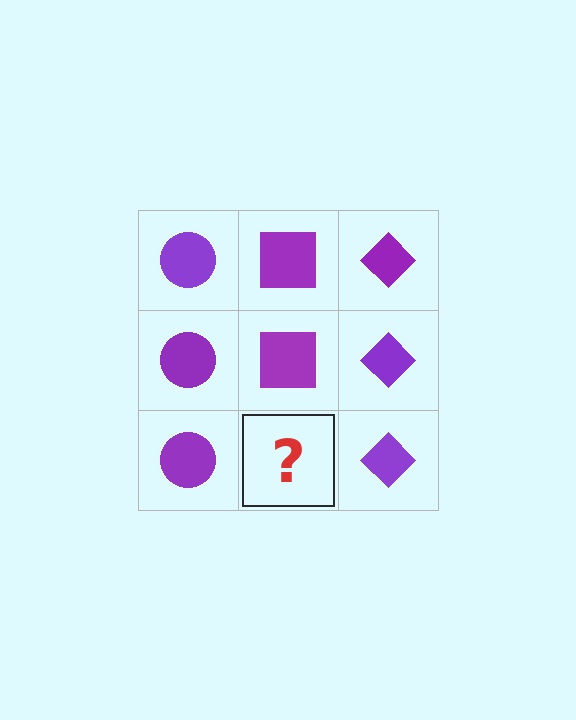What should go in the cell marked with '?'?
The missing cell should contain a purple square.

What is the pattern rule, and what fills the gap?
The rule is that each column has a consistent shape. The gap should be filled with a purple square.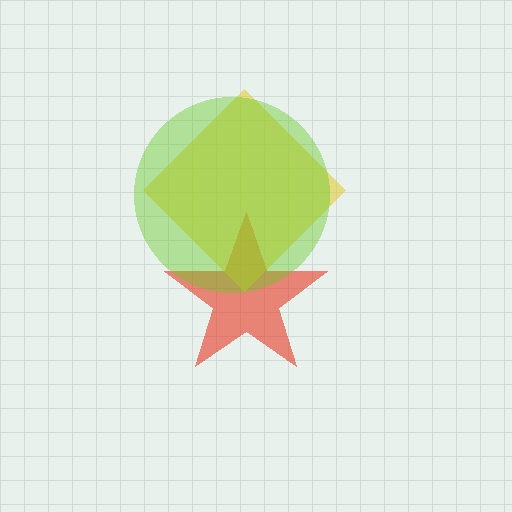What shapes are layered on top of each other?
The layered shapes are: a red star, a yellow diamond, a lime circle.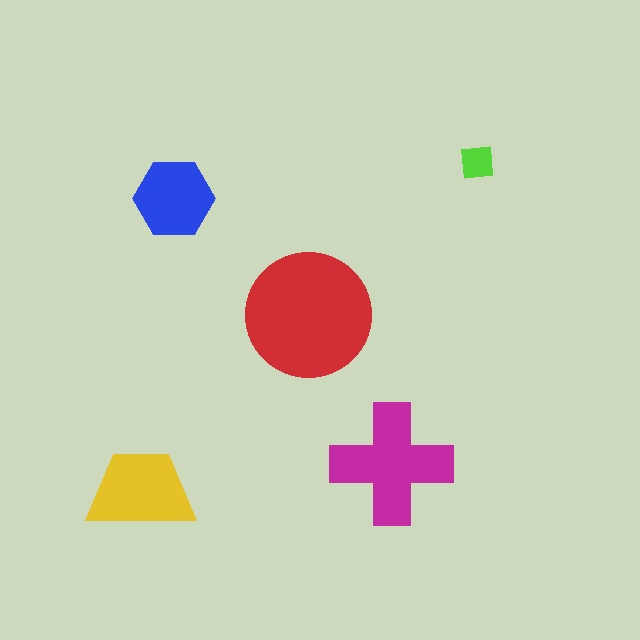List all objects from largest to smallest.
The red circle, the magenta cross, the yellow trapezoid, the blue hexagon, the lime square.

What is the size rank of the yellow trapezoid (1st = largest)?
3rd.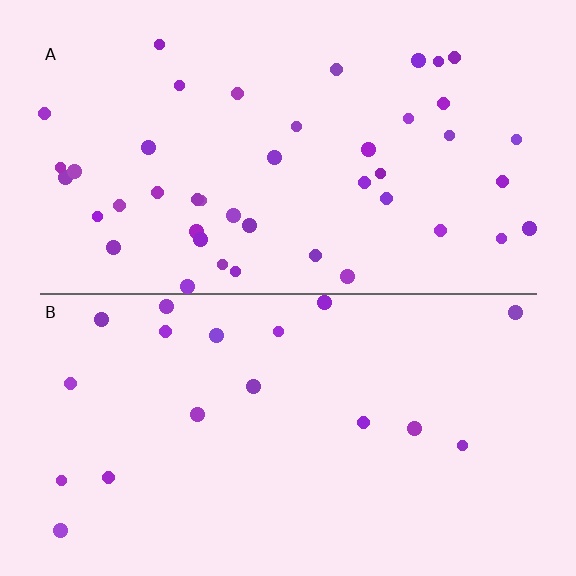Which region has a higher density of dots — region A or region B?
A (the top).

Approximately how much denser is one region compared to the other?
Approximately 2.5× — region A over region B.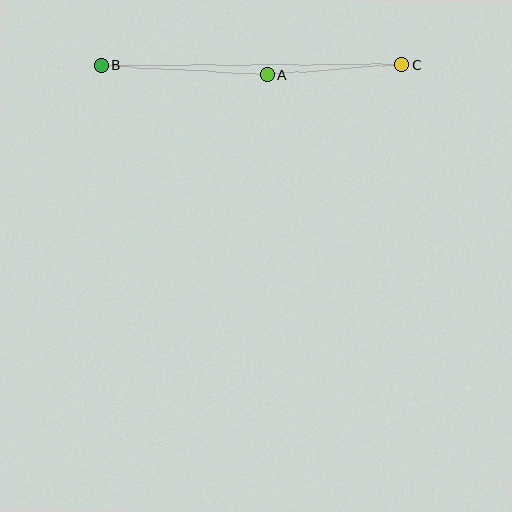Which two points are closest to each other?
Points A and C are closest to each other.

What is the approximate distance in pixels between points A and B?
The distance between A and B is approximately 166 pixels.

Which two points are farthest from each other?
Points B and C are farthest from each other.